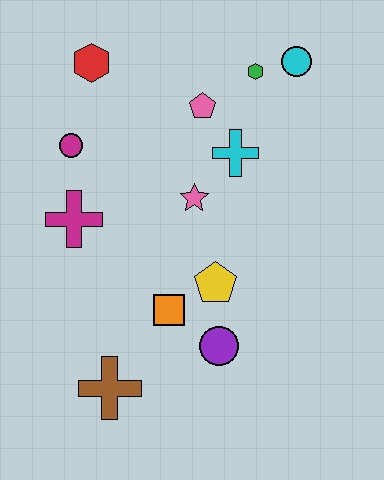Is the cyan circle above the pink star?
Yes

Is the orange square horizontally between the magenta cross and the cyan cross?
Yes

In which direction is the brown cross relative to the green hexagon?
The brown cross is below the green hexagon.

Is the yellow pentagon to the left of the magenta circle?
No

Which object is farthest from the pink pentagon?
The brown cross is farthest from the pink pentagon.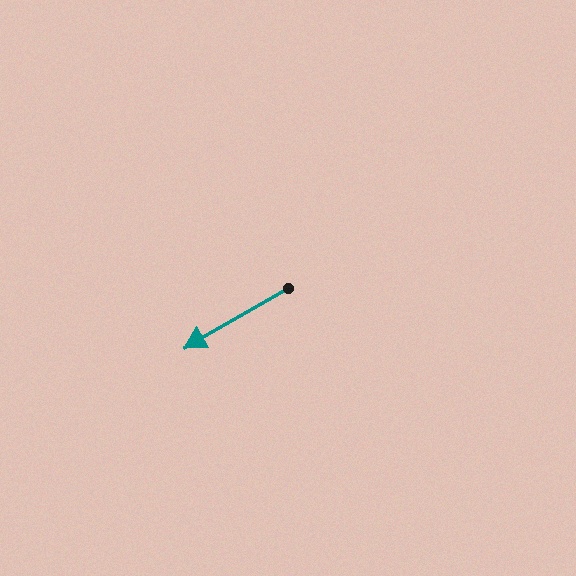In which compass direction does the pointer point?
Southwest.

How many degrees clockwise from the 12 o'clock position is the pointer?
Approximately 240 degrees.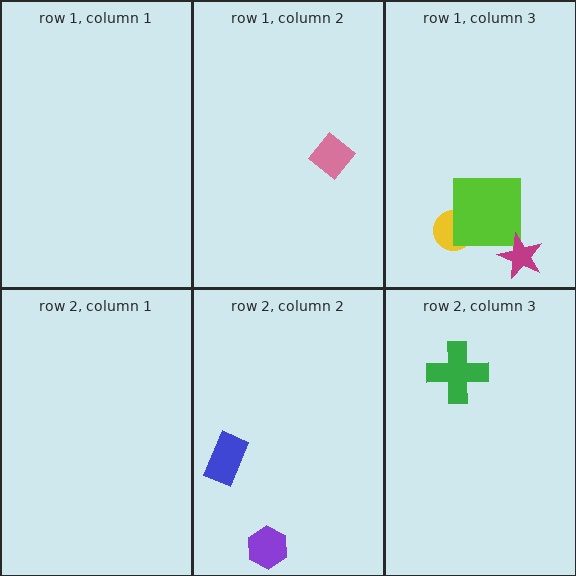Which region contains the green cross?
The row 2, column 3 region.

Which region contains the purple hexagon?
The row 2, column 2 region.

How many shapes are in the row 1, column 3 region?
3.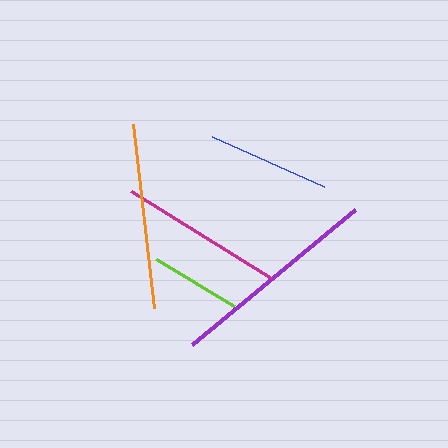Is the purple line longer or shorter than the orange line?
The purple line is longer than the orange line.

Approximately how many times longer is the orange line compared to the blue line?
The orange line is approximately 1.5 times the length of the blue line.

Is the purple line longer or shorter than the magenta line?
The purple line is longer than the magenta line.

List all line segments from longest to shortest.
From longest to shortest: purple, orange, magenta, blue, lime.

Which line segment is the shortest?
The lime line is the shortest at approximately 91 pixels.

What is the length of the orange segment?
The orange segment is approximately 185 pixels long.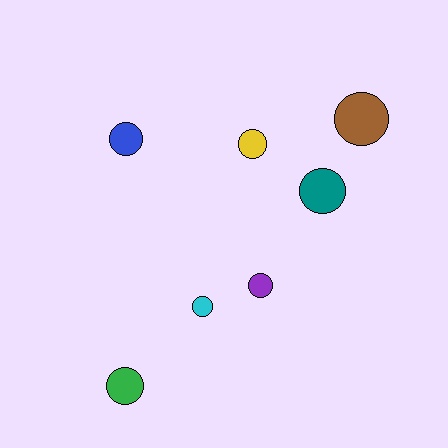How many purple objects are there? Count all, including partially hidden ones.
There is 1 purple object.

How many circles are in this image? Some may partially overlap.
There are 7 circles.